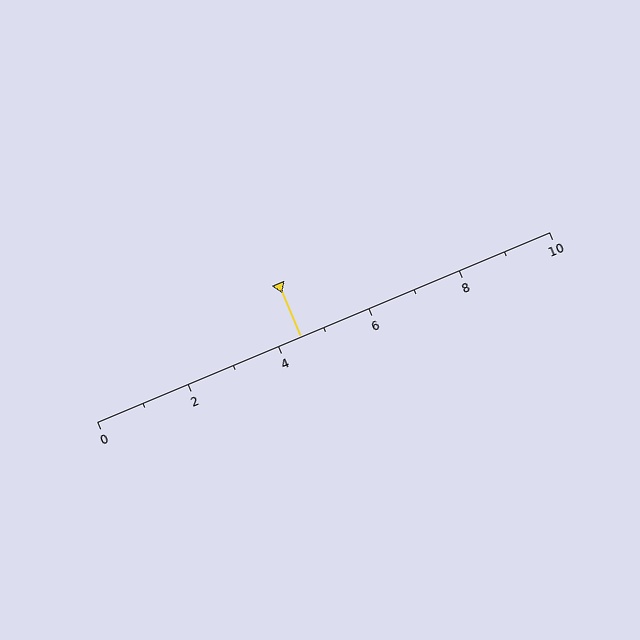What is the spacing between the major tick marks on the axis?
The major ticks are spaced 2 apart.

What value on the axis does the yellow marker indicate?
The marker indicates approximately 4.5.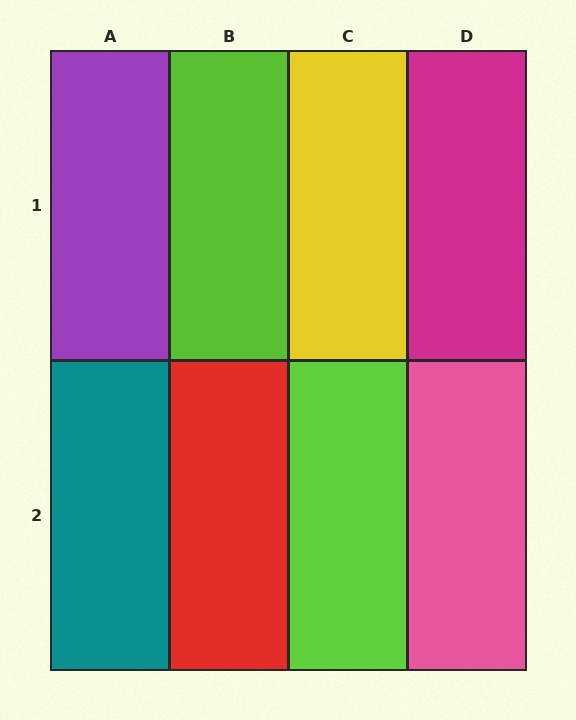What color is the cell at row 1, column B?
Lime.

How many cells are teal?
1 cell is teal.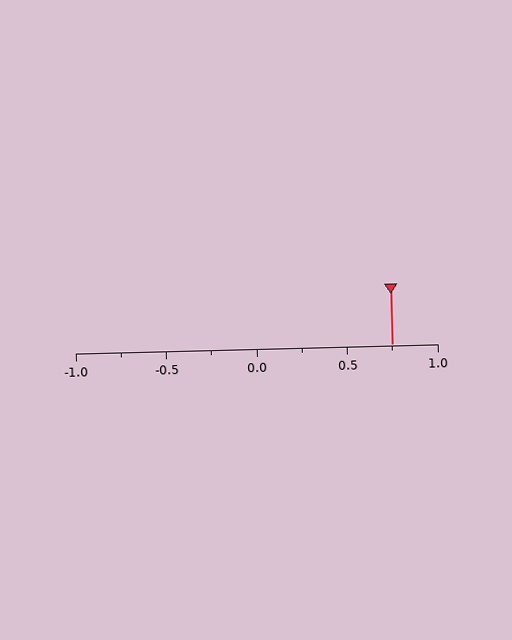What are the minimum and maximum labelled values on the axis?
The axis runs from -1.0 to 1.0.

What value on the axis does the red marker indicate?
The marker indicates approximately 0.75.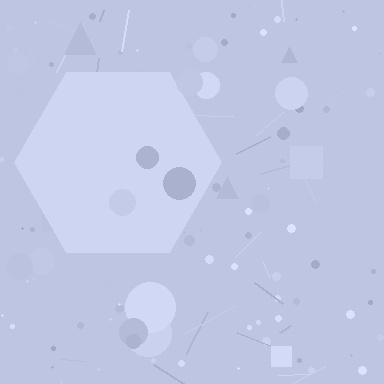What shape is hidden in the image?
A hexagon is hidden in the image.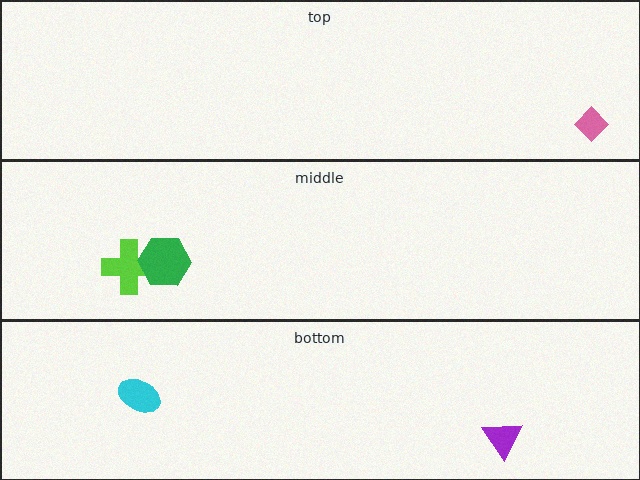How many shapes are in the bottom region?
2.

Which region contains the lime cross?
The middle region.